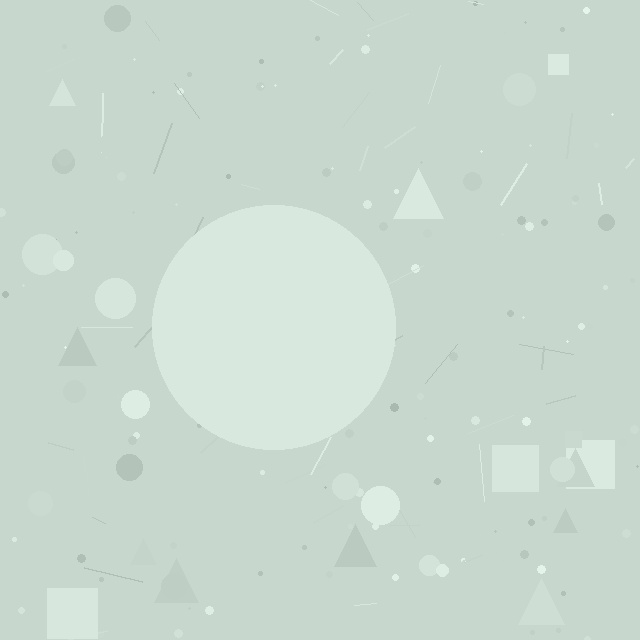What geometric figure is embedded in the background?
A circle is embedded in the background.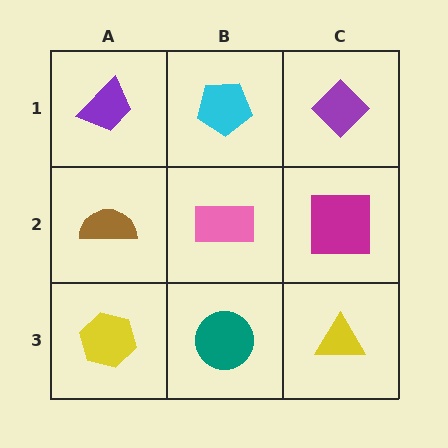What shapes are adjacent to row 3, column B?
A pink rectangle (row 2, column B), a yellow hexagon (row 3, column A), a yellow triangle (row 3, column C).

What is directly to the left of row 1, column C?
A cyan pentagon.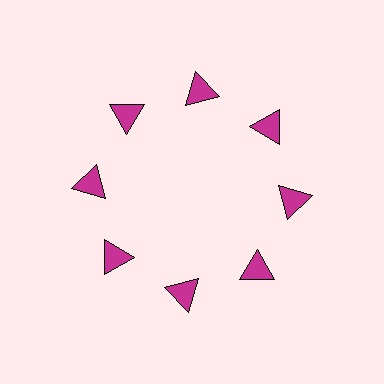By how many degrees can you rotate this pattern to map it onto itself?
The pattern maps onto itself every 45 degrees of rotation.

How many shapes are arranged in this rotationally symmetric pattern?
There are 8 shapes, arranged in 8 groups of 1.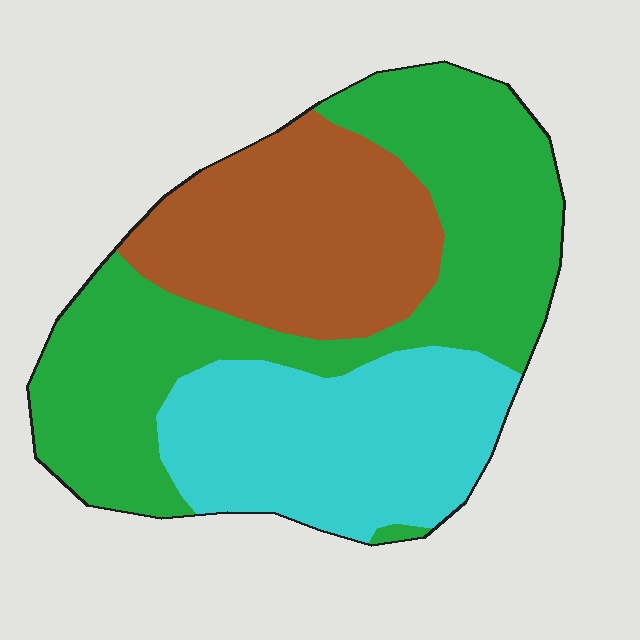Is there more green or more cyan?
Green.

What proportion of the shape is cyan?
Cyan covers 29% of the shape.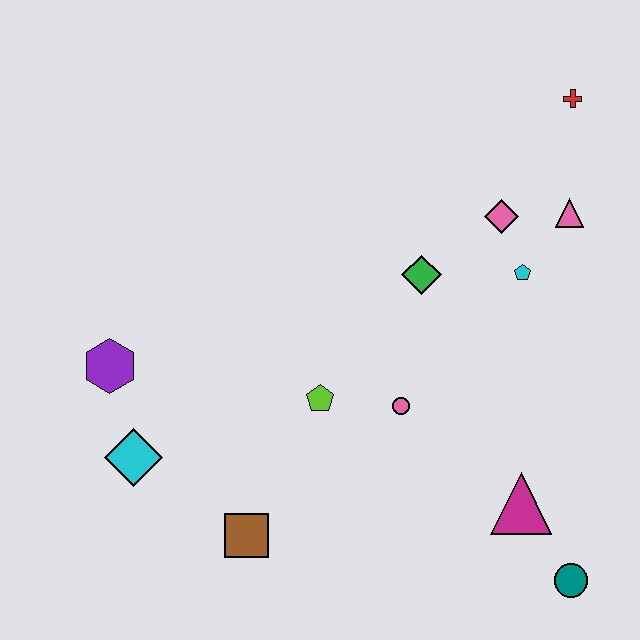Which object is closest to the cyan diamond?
The purple hexagon is closest to the cyan diamond.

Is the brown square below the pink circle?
Yes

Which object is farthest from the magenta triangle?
The purple hexagon is farthest from the magenta triangle.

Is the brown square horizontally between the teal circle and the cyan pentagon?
No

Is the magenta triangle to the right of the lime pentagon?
Yes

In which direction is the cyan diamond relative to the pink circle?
The cyan diamond is to the left of the pink circle.